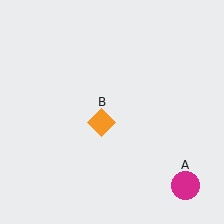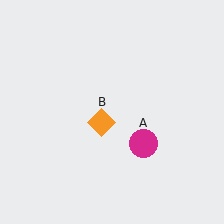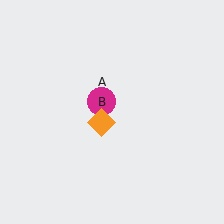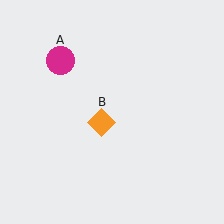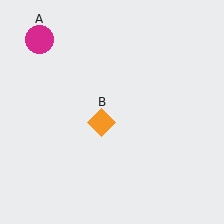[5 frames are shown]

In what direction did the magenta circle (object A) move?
The magenta circle (object A) moved up and to the left.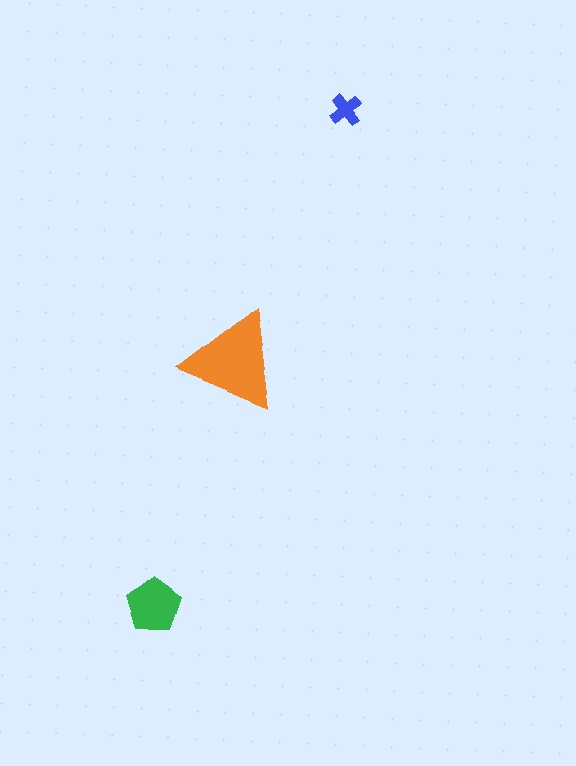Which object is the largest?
The orange triangle.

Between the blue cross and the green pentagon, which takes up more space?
The green pentagon.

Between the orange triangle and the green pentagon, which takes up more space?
The orange triangle.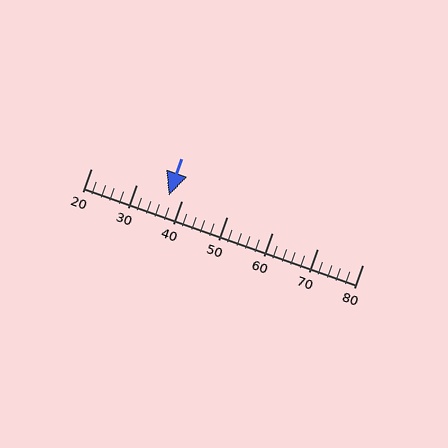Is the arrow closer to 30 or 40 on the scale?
The arrow is closer to 40.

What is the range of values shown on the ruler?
The ruler shows values from 20 to 80.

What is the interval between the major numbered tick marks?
The major tick marks are spaced 10 units apart.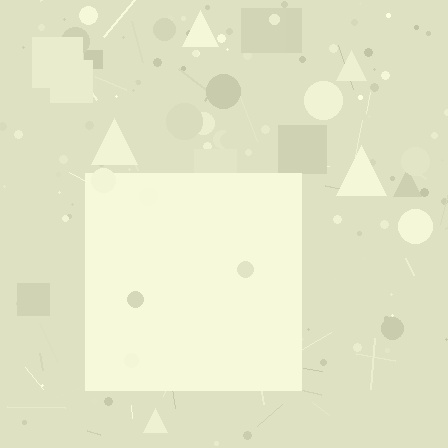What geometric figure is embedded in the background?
A square is embedded in the background.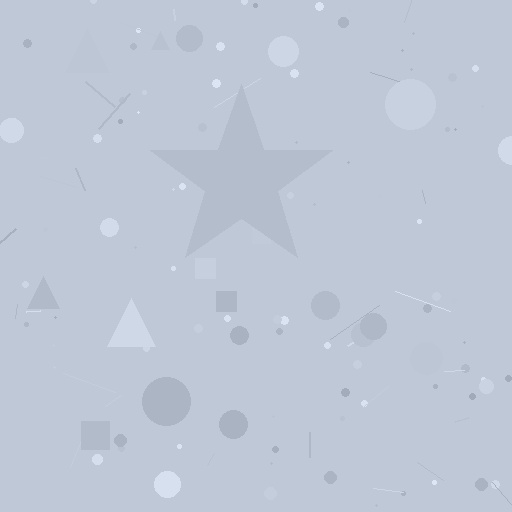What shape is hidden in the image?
A star is hidden in the image.